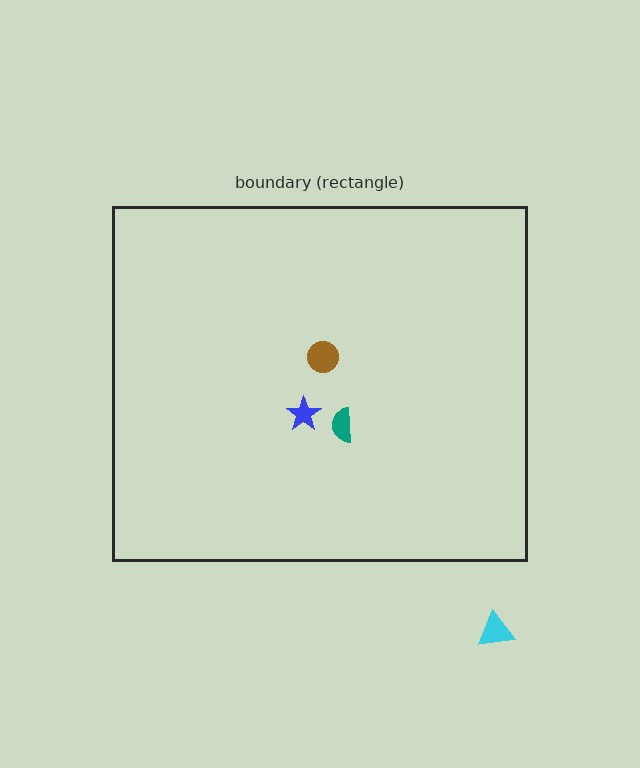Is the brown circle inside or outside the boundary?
Inside.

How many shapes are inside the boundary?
3 inside, 1 outside.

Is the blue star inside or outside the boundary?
Inside.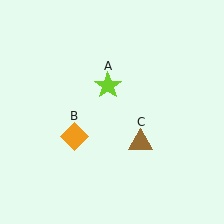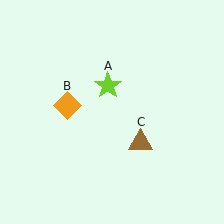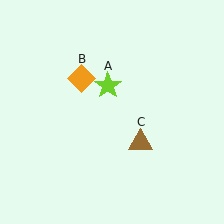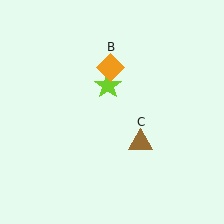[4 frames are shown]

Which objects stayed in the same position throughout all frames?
Lime star (object A) and brown triangle (object C) remained stationary.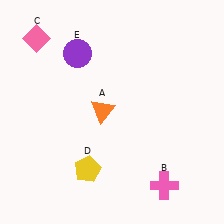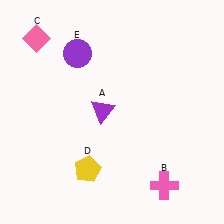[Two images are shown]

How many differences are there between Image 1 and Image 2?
There is 1 difference between the two images.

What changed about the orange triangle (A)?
In Image 1, A is orange. In Image 2, it changed to purple.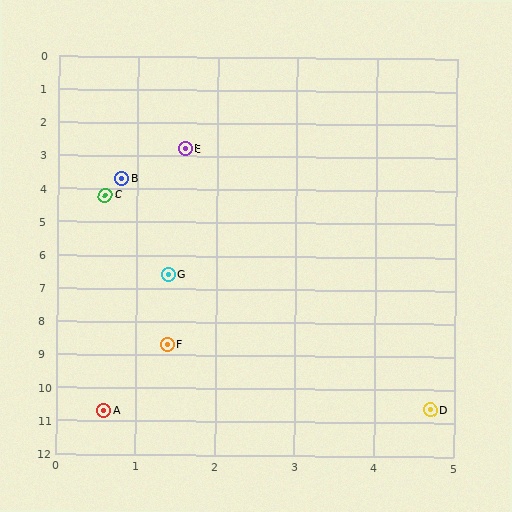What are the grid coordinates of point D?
Point D is at approximately (4.7, 10.6).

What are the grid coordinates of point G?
Point G is at approximately (1.4, 6.6).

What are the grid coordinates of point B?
Point B is at approximately (0.8, 3.7).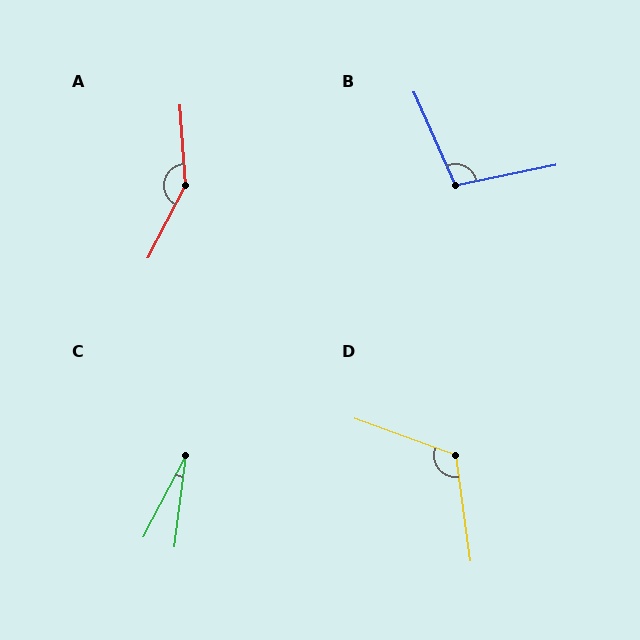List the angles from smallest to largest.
C (20°), B (102°), D (118°), A (149°).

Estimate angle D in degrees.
Approximately 118 degrees.